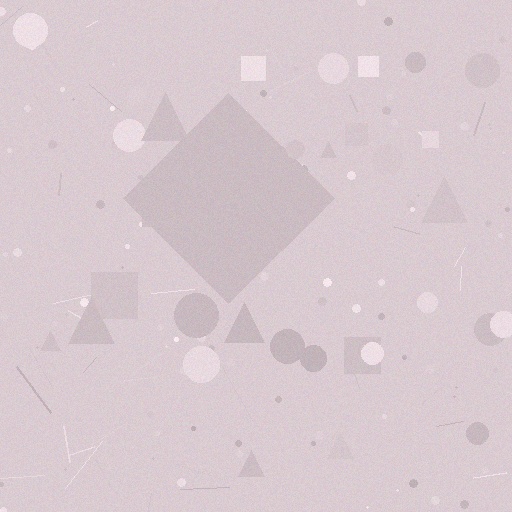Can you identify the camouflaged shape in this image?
The camouflaged shape is a diamond.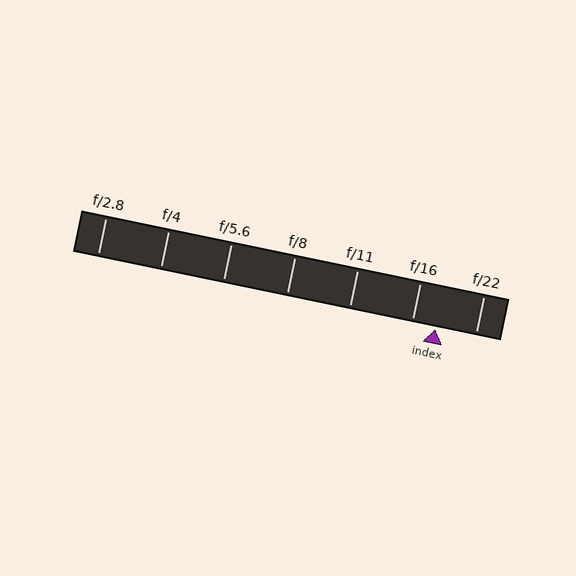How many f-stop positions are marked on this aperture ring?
There are 7 f-stop positions marked.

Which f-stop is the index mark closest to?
The index mark is closest to f/16.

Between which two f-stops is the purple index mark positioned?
The index mark is between f/16 and f/22.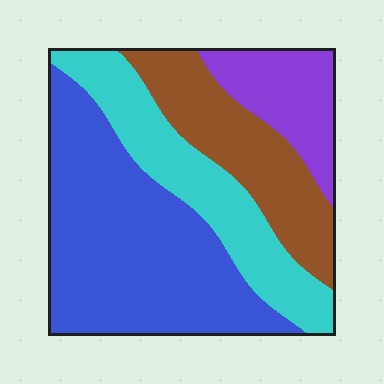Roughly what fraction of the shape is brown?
Brown takes up about one fifth (1/5) of the shape.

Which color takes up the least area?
Purple, at roughly 15%.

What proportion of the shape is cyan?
Cyan takes up about one quarter (1/4) of the shape.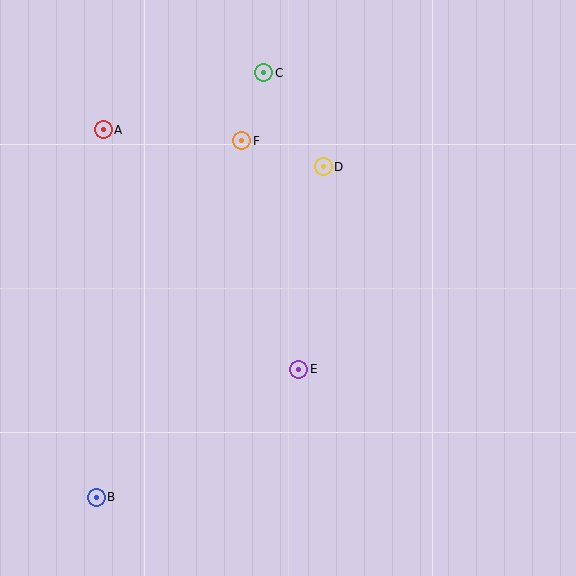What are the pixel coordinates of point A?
Point A is at (103, 130).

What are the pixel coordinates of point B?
Point B is at (96, 497).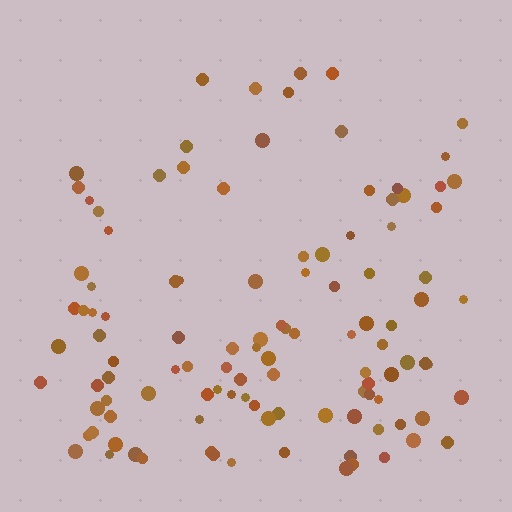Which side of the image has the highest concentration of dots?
The bottom.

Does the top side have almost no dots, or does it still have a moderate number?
Still a moderate number, just noticeably fewer than the bottom.